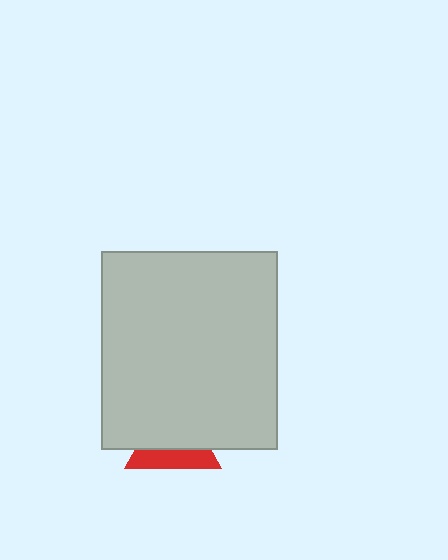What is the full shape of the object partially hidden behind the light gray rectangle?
The partially hidden object is a red triangle.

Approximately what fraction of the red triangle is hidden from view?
Roughly 59% of the red triangle is hidden behind the light gray rectangle.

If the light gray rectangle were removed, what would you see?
You would see the complete red triangle.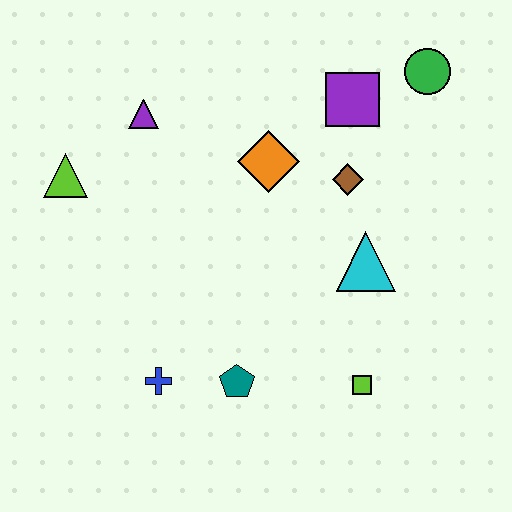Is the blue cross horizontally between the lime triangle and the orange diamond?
Yes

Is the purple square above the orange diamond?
Yes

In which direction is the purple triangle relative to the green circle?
The purple triangle is to the left of the green circle.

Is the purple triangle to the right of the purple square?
No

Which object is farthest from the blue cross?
The green circle is farthest from the blue cross.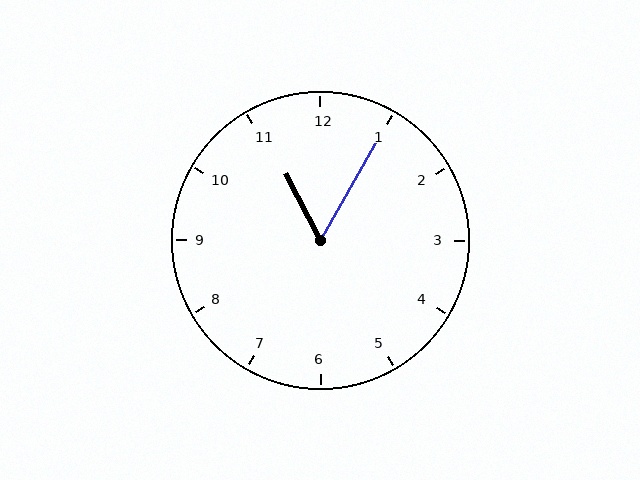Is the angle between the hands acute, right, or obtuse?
It is acute.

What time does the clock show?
11:05.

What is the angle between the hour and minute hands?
Approximately 58 degrees.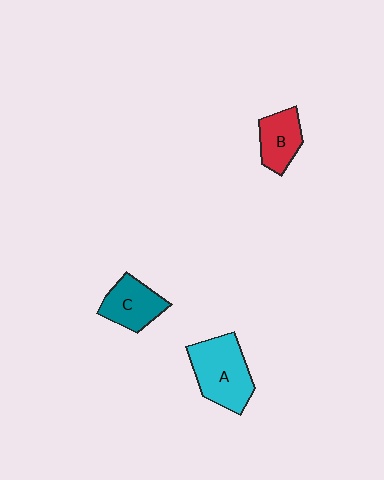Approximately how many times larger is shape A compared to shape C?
Approximately 1.4 times.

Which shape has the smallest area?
Shape B (red).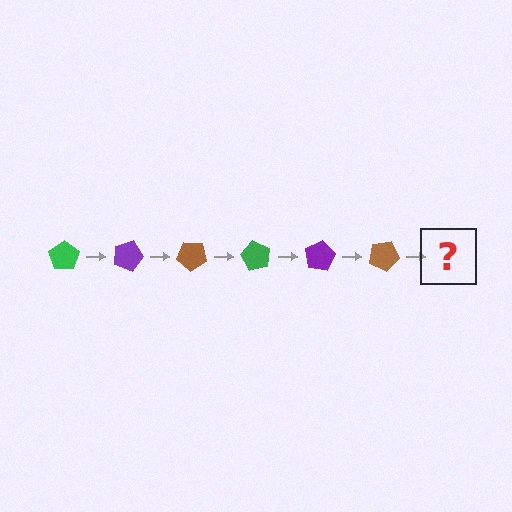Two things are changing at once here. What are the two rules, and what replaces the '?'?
The two rules are that it rotates 20 degrees each step and the color cycles through green, purple, and brown. The '?' should be a green pentagon, rotated 120 degrees from the start.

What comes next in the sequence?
The next element should be a green pentagon, rotated 120 degrees from the start.